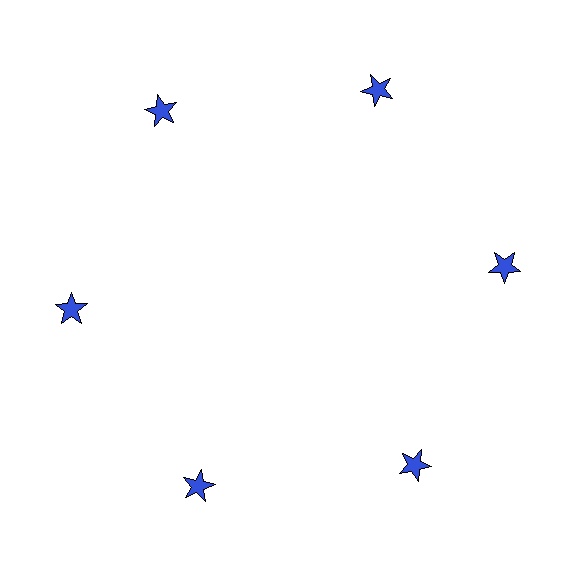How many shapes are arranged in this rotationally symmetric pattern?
There are 6 shapes, arranged in 6 groups of 1.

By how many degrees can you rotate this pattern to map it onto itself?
The pattern maps onto itself every 60 degrees of rotation.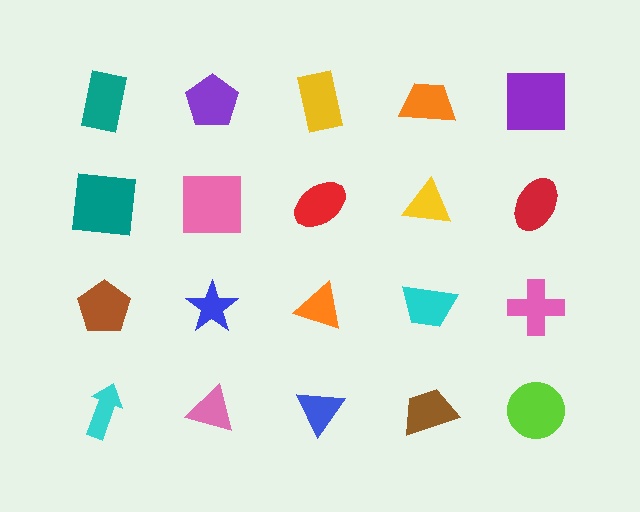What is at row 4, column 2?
A pink triangle.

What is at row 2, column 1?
A teal square.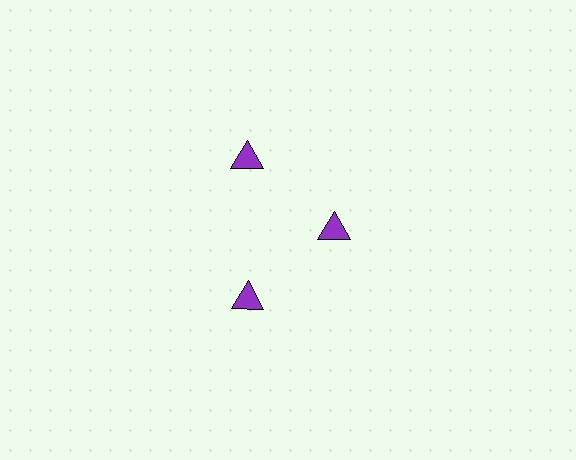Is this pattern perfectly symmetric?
No. The 3 purple triangles are arranged in a ring, but one element near the 3 o'clock position is pulled inward toward the center, breaking the 3-fold rotational symmetry.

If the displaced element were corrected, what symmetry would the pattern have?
It would have 3-fold rotational symmetry — the pattern would map onto itself every 120 degrees.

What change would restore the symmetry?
The symmetry would be restored by moving it outward, back onto the ring so that all 3 triangles sit at equal angles and equal distance from the center.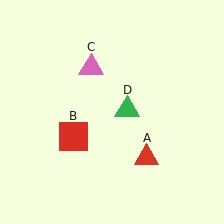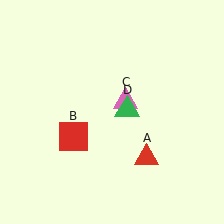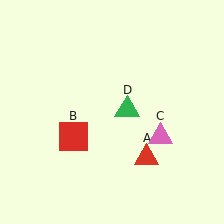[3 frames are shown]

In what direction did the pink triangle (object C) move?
The pink triangle (object C) moved down and to the right.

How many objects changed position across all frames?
1 object changed position: pink triangle (object C).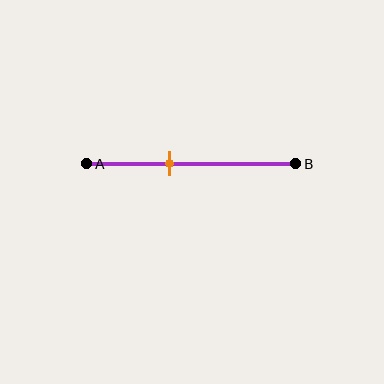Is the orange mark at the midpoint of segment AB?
No, the mark is at about 40% from A, not at the 50% midpoint.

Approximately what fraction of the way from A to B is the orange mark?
The orange mark is approximately 40% of the way from A to B.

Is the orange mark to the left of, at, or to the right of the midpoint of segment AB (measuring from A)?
The orange mark is to the left of the midpoint of segment AB.